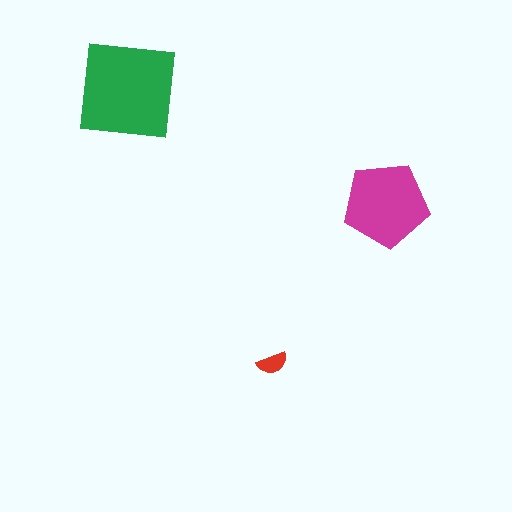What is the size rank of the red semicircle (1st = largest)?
3rd.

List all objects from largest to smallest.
The green square, the magenta pentagon, the red semicircle.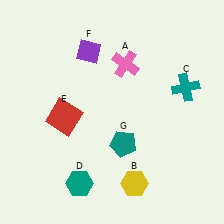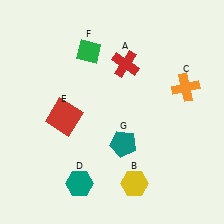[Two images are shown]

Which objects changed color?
A changed from pink to red. C changed from teal to orange. F changed from purple to green.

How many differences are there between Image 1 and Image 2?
There are 3 differences between the two images.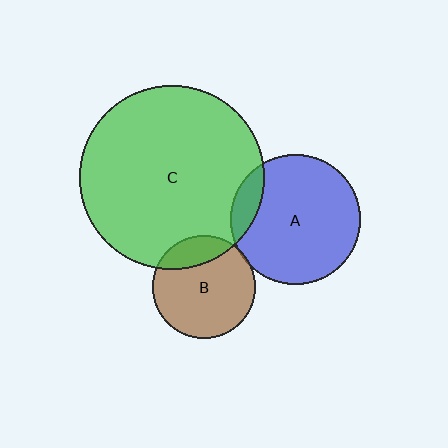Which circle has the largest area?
Circle C (green).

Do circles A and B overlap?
Yes.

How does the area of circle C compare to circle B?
Approximately 3.2 times.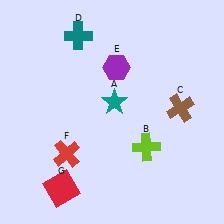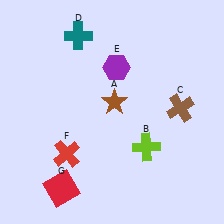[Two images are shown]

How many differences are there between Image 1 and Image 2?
There is 1 difference between the two images.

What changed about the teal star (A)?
In Image 1, A is teal. In Image 2, it changed to brown.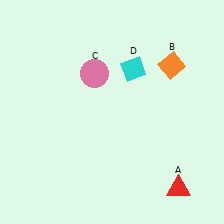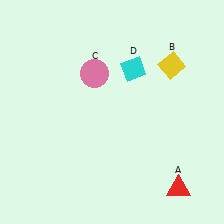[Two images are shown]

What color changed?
The diamond (B) changed from orange in Image 1 to yellow in Image 2.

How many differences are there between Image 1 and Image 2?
There is 1 difference between the two images.